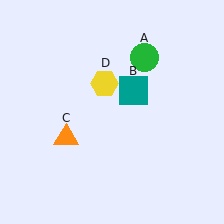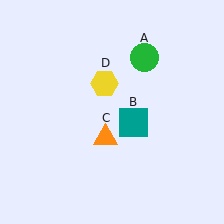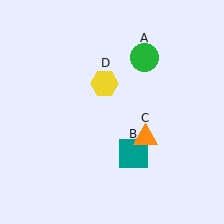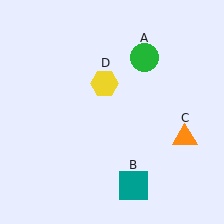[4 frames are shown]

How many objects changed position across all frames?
2 objects changed position: teal square (object B), orange triangle (object C).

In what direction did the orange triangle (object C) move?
The orange triangle (object C) moved right.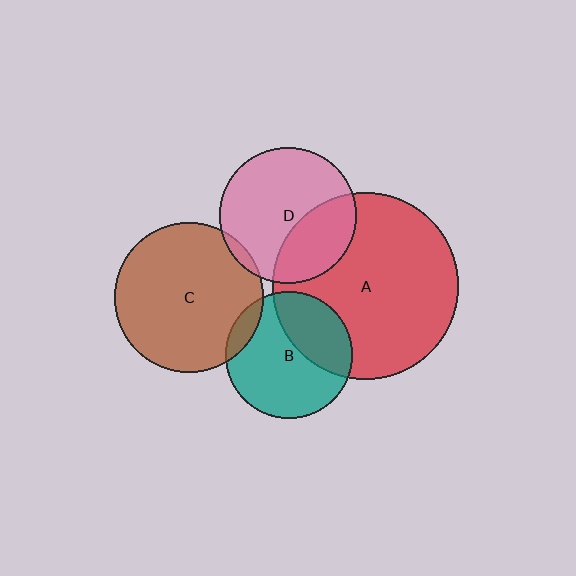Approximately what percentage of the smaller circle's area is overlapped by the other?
Approximately 10%.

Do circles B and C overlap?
Yes.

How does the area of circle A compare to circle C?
Approximately 1.6 times.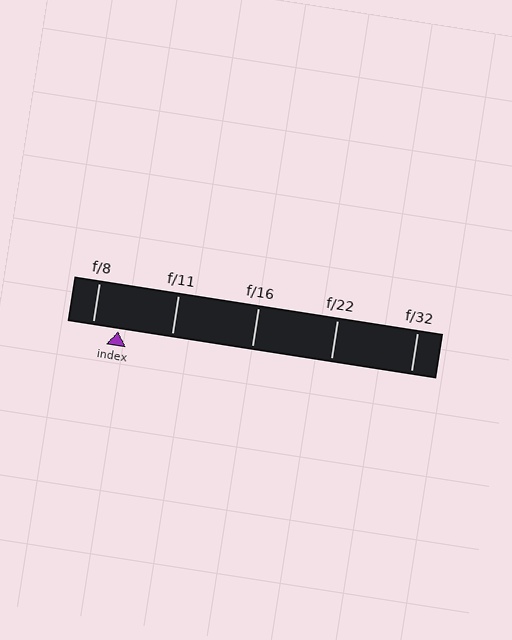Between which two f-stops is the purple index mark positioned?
The index mark is between f/8 and f/11.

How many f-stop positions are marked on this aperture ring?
There are 5 f-stop positions marked.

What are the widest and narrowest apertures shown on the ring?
The widest aperture shown is f/8 and the narrowest is f/32.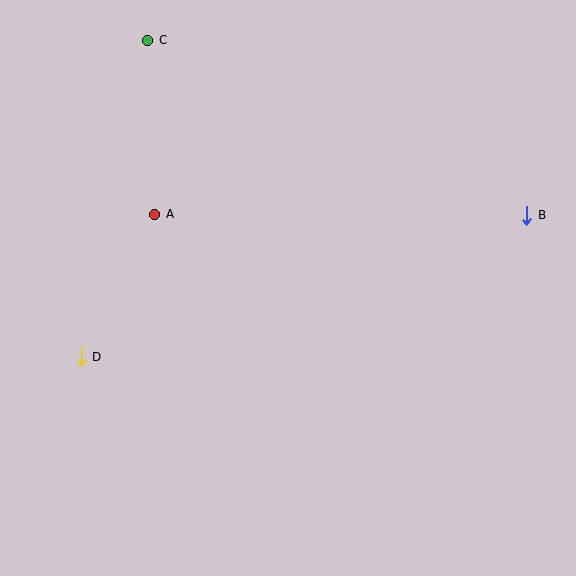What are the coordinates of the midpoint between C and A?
The midpoint between C and A is at (151, 127).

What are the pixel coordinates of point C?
Point C is at (148, 41).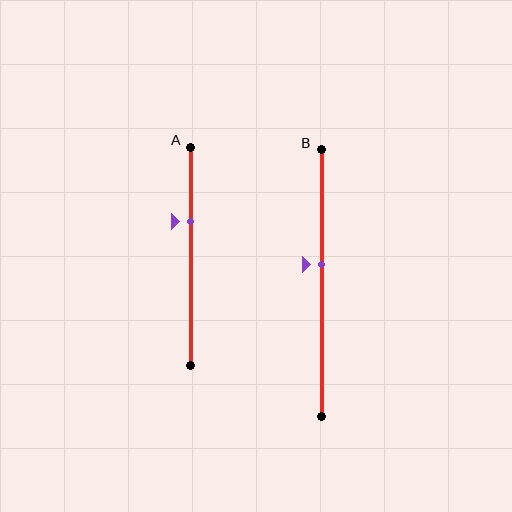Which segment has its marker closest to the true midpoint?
Segment B has its marker closest to the true midpoint.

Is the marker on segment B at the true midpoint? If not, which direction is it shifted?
No, the marker on segment B is shifted upward by about 7% of the segment length.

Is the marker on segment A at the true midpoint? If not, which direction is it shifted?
No, the marker on segment A is shifted upward by about 16% of the segment length.